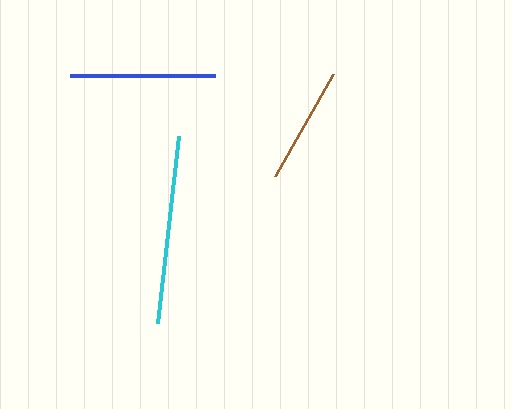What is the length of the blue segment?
The blue segment is approximately 145 pixels long.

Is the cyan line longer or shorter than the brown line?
The cyan line is longer than the brown line.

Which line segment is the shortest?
The brown line is the shortest at approximately 117 pixels.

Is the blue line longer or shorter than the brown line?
The blue line is longer than the brown line.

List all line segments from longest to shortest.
From longest to shortest: cyan, blue, brown.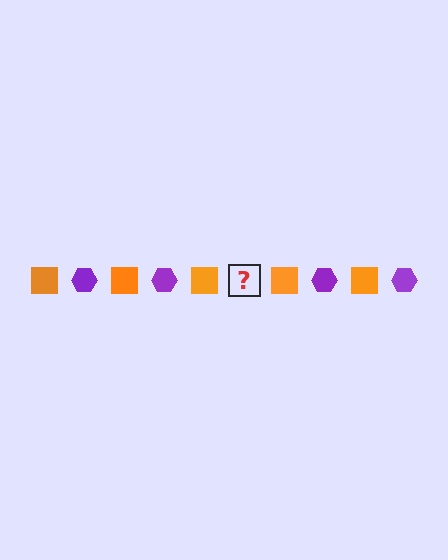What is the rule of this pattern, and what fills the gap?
The rule is that the pattern alternates between orange square and purple hexagon. The gap should be filled with a purple hexagon.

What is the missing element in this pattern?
The missing element is a purple hexagon.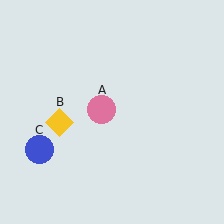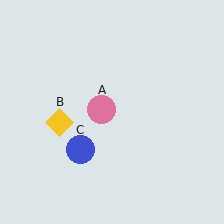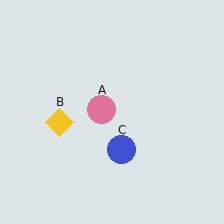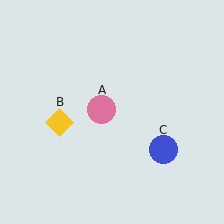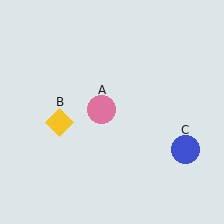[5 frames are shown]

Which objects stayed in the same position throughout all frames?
Pink circle (object A) and yellow diamond (object B) remained stationary.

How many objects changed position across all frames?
1 object changed position: blue circle (object C).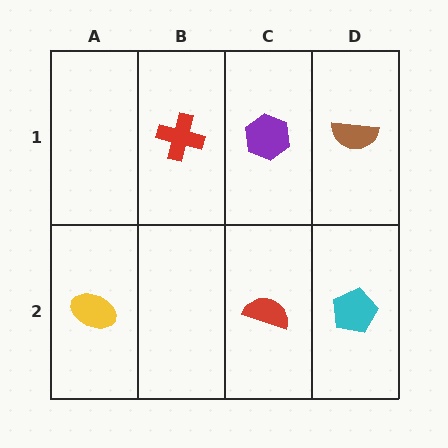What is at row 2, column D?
A cyan pentagon.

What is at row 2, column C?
A red semicircle.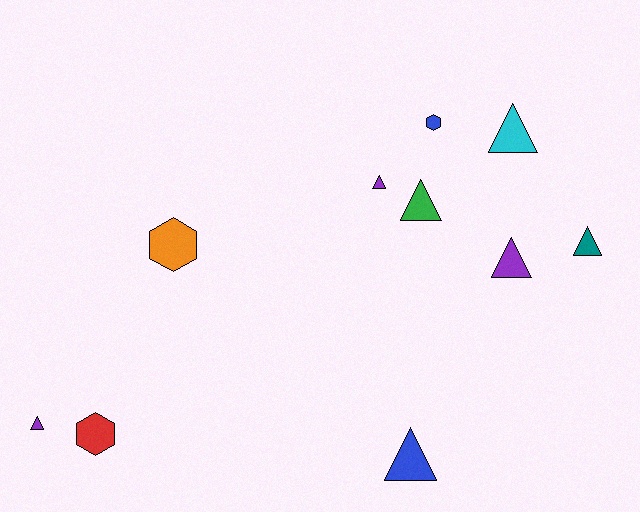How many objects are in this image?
There are 10 objects.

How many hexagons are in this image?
There are 3 hexagons.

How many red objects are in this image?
There is 1 red object.